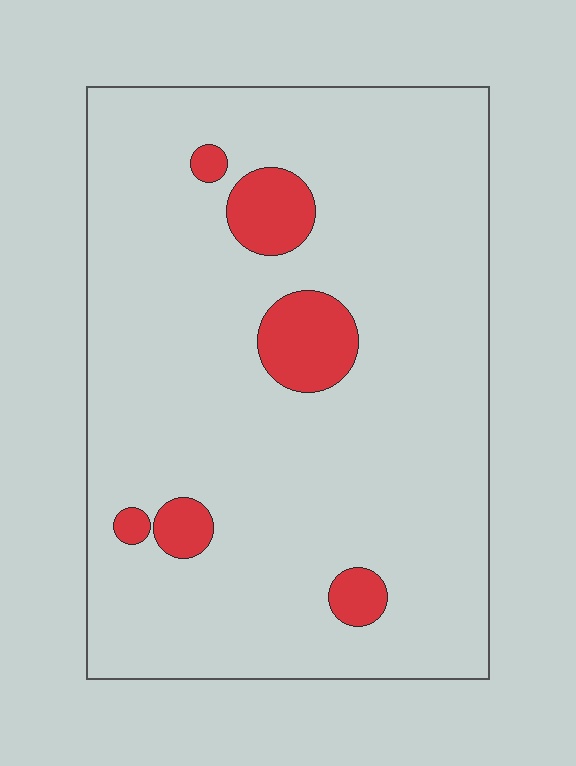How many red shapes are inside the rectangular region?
6.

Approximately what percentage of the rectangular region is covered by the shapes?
Approximately 10%.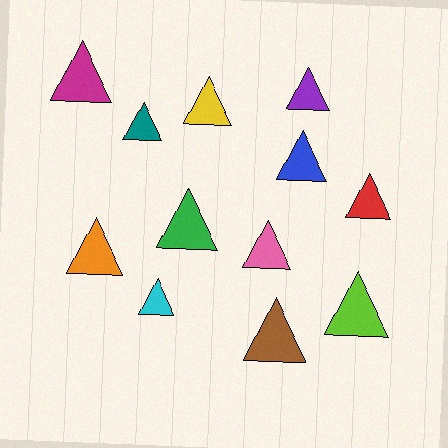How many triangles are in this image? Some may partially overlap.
There are 12 triangles.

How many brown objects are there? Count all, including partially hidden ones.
There is 1 brown object.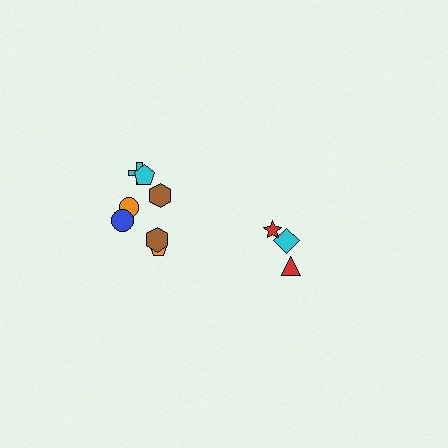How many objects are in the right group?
There are 3 objects.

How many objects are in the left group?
There are 7 objects.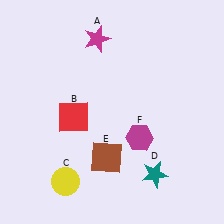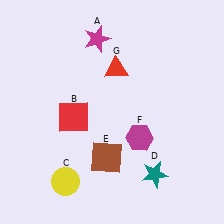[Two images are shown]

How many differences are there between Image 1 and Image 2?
There is 1 difference between the two images.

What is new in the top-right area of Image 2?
A red triangle (G) was added in the top-right area of Image 2.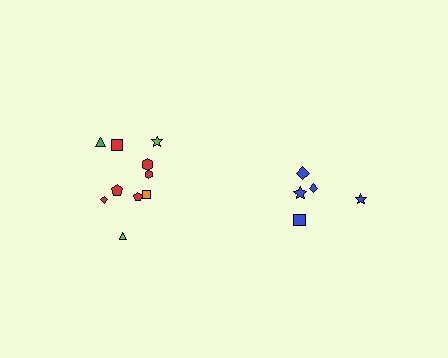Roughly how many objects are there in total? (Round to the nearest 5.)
Roughly 15 objects in total.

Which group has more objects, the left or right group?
The left group.